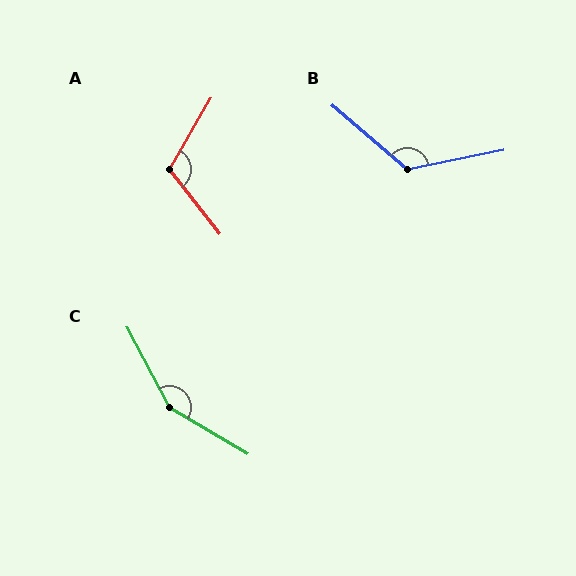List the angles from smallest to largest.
A (112°), B (128°), C (149°).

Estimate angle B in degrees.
Approximately 128 degrees.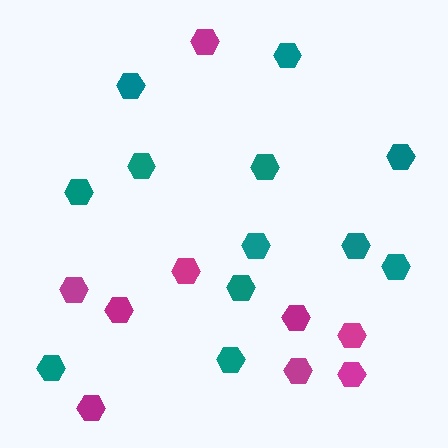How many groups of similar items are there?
There are 2 groups: one group of teal hexagons (12) and one group of magenta hexagons (9).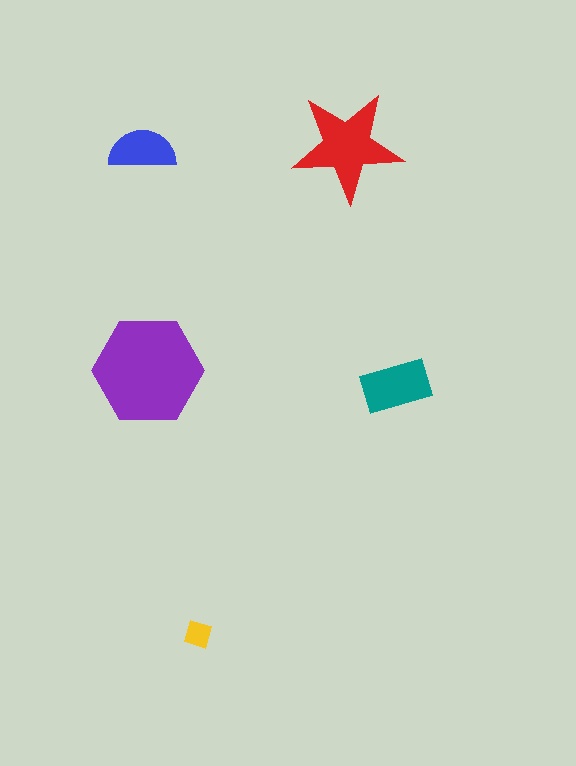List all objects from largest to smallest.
The purple hexagon, the red star, the teal rectangle, the blue semicircle, the yellow diamond.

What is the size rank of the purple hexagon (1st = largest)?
1st.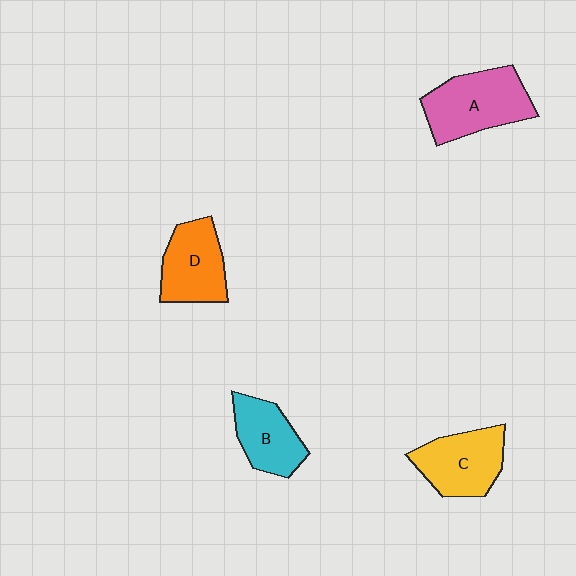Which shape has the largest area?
Shape A (pink).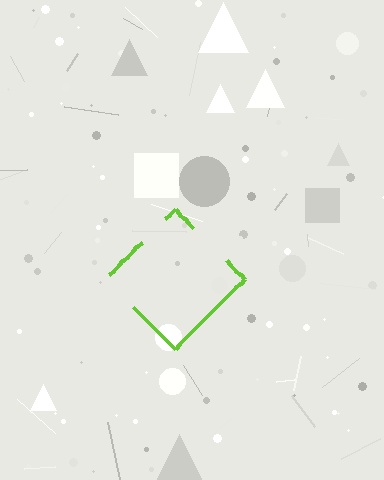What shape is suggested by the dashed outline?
The dashed outline suggests a diamond.